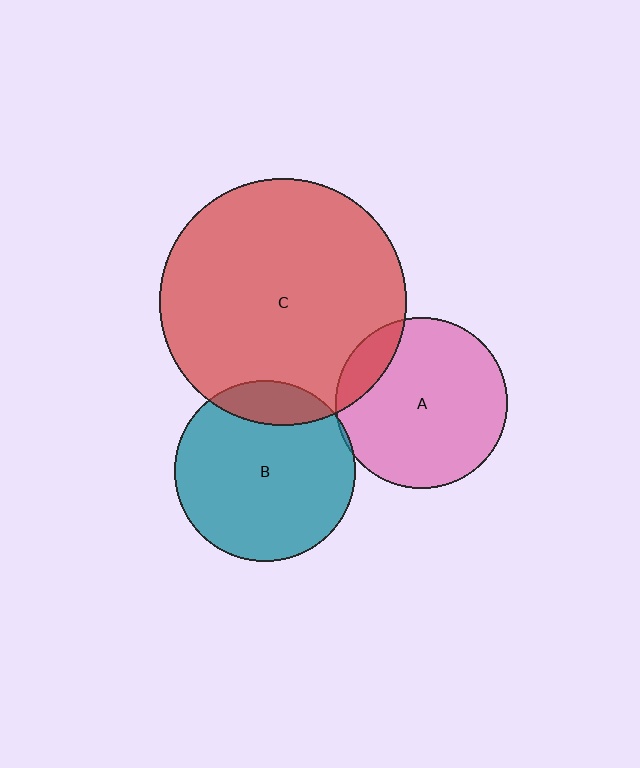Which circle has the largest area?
Circle C (red).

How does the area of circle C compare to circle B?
Approximately 1.9 times.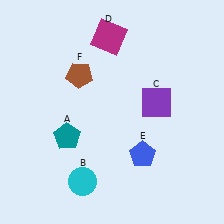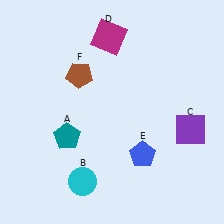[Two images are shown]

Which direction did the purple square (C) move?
The purple square (C) moved right.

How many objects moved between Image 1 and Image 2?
1 object moved between the two images.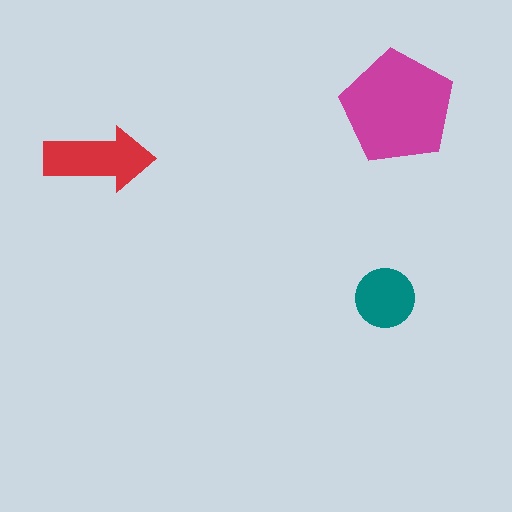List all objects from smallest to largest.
The teal circle, the red arrow, the magenta pentagon.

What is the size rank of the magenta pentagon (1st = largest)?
1st.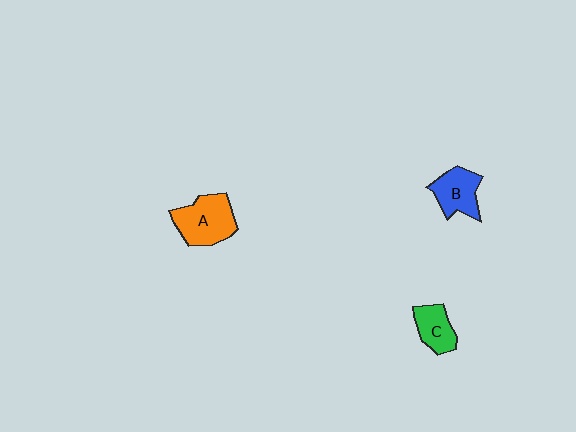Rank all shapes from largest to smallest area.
From largest to smallest: A (orange), B (blue), C (green).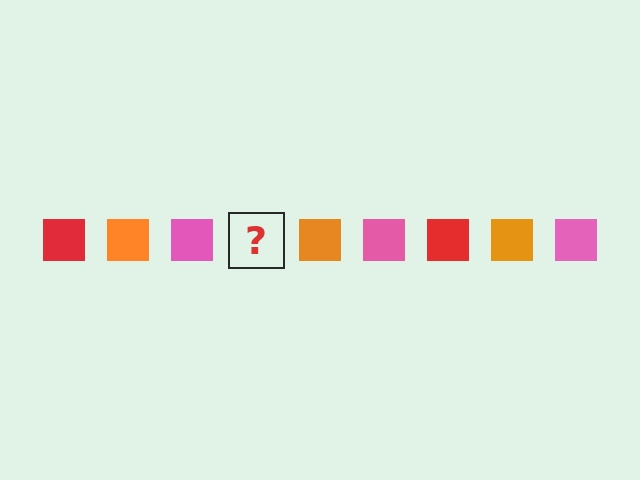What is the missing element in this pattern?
The missing element is a red square.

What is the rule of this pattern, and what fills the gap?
The rule is that the pattern cycles through red, orange, pink squares. The gap should be filled with a red square.